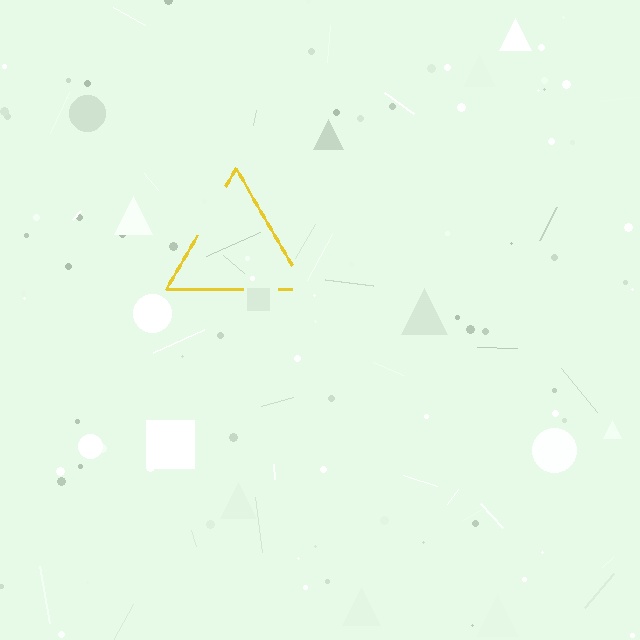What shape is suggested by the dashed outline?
The dashed outline suggests a triangle.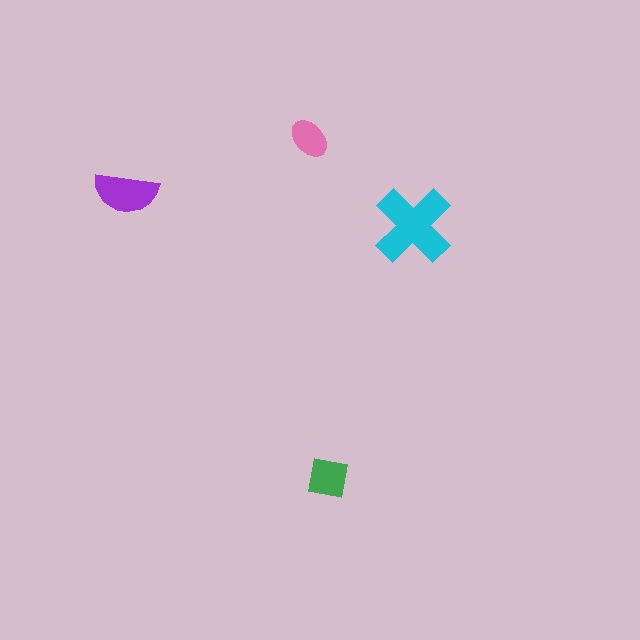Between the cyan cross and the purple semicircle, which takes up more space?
The cyan cross.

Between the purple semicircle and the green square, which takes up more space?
The purple semicircle.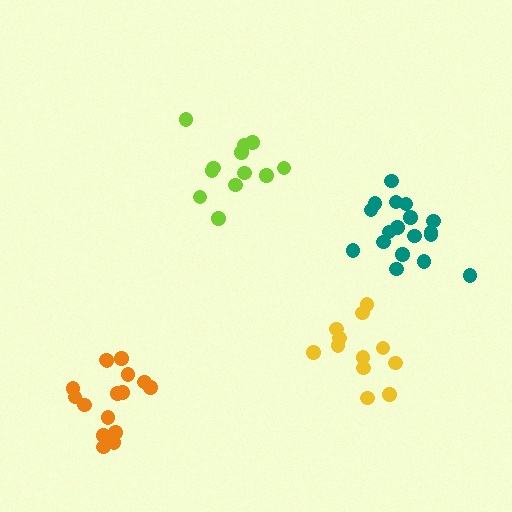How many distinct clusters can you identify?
There are 4 distinct clusters.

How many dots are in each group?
Group 1: 12 dots, Group 2: 12 dots, Group 3: 18 dots, Group 4: 16 dots (58 total).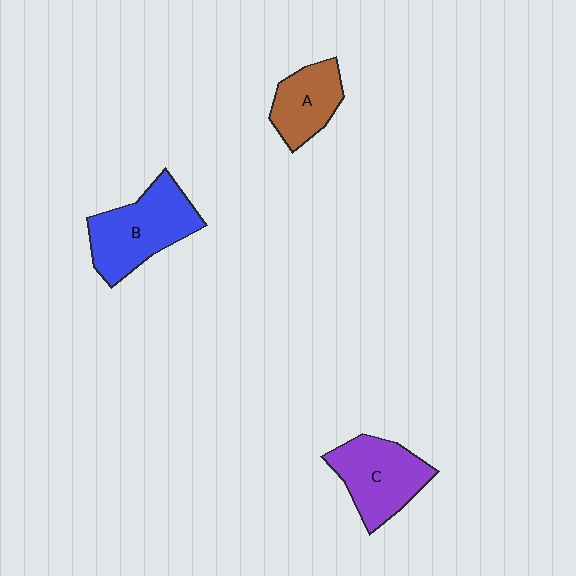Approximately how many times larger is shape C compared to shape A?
Approximately 1.4 times.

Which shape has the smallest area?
Shape A (brown).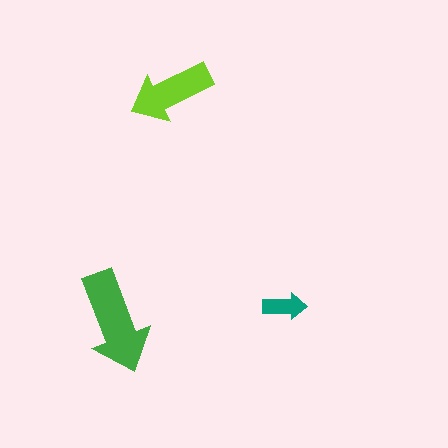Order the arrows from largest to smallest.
the green one, the lime one, the teal one.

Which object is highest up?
The lime arrow is topmost.